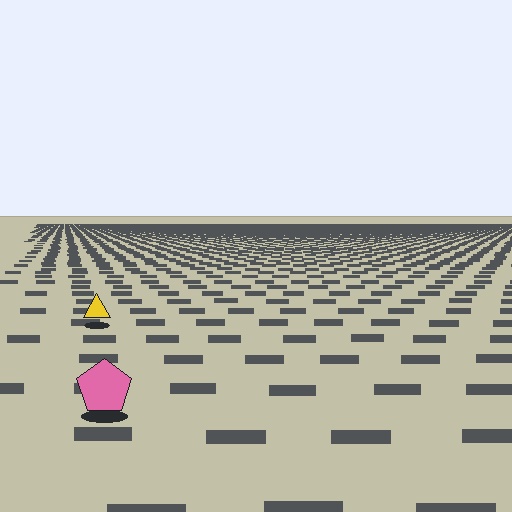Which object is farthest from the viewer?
The yellow triangle is farthest from the viewer. It appears smaller and the ground texture around it is denser.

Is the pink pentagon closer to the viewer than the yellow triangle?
Yes. The pink pentagon is closer — you can tell from the texture gradient: the ground texture is coarser near it.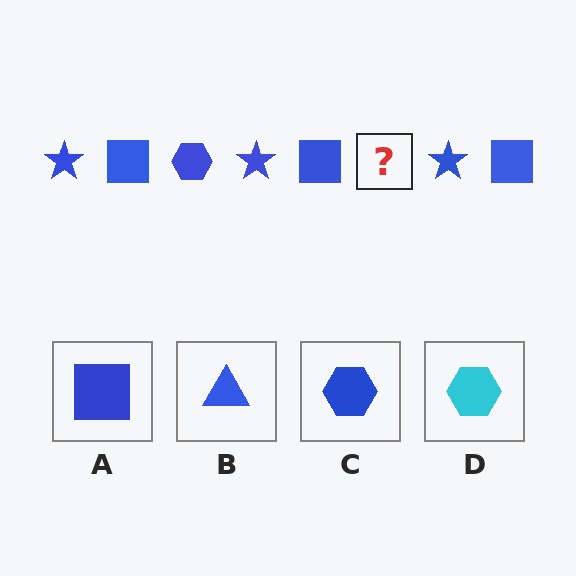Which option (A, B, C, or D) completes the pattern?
C.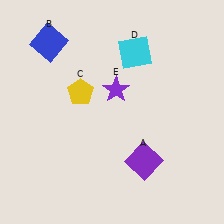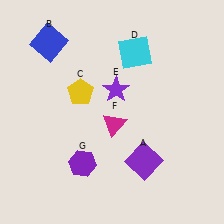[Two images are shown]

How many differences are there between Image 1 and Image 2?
There are 2 differences between the two images.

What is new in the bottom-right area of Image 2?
A magenta triangle (F) was added in the bottom-right area of Image 2.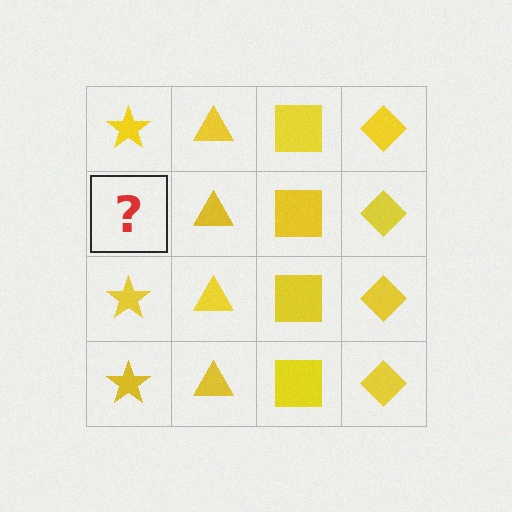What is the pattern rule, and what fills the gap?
The rule is that each column has a consistent shape. The gap should be filled with a yellow star.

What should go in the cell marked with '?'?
The missing cell should contain a yellow star.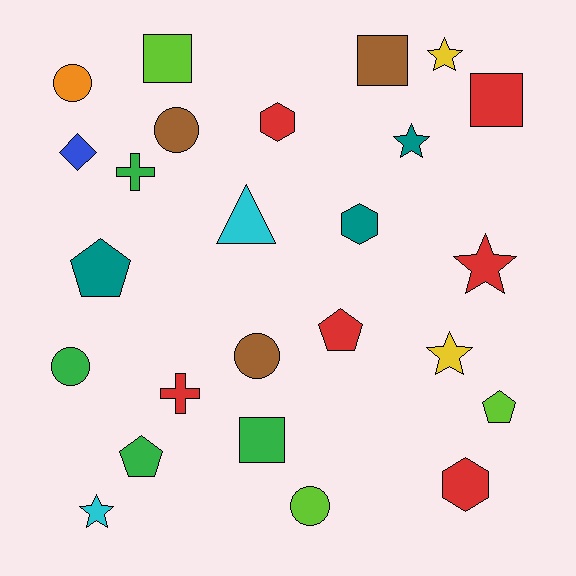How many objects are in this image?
There are 25 objects.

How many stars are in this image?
There are 5 stars.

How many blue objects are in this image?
There is 1 blue object.